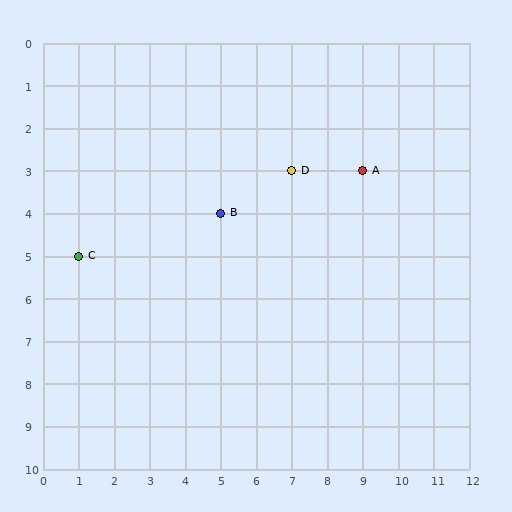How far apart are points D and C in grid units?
Points D and C are 6 columns and 2 rows apart (about 6.3 grid units diagonally).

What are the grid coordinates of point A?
Point A is at grid coordinates (9, 3).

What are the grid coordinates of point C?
Point C is at grid coordinates (1, 5).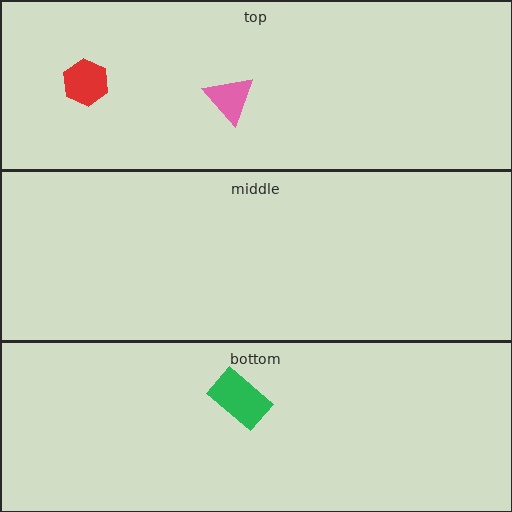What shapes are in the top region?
The red hexagon, the pink triangle.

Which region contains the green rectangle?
The bottom region.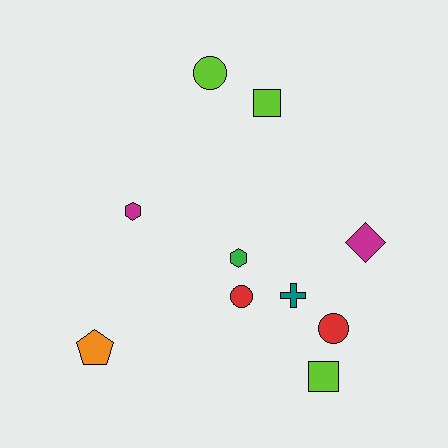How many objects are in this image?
There are 10 objects.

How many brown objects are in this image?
There are no brown objects.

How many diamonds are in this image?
There is 1 diamond.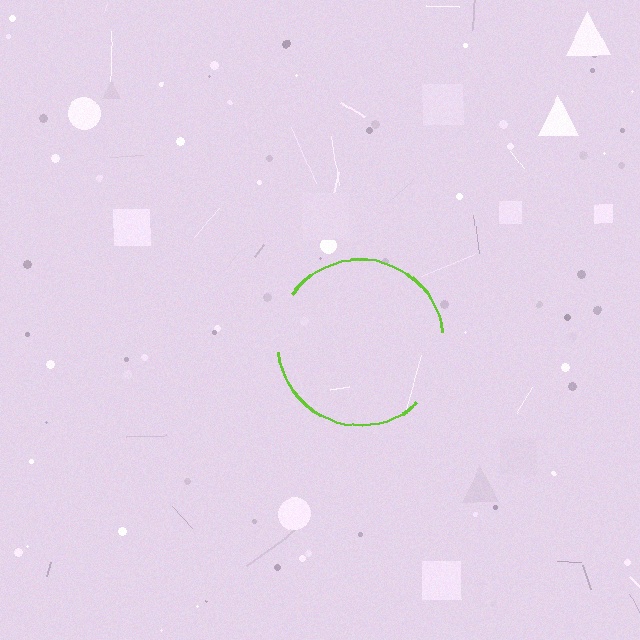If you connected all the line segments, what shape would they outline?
They would outline a circle.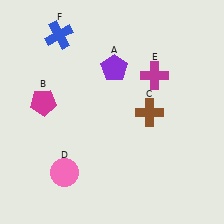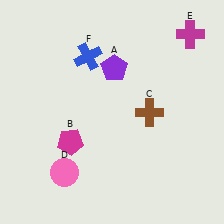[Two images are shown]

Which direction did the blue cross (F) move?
The blue cross (F) moved right.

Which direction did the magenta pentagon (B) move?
The magenta pentagon (B) moved down.